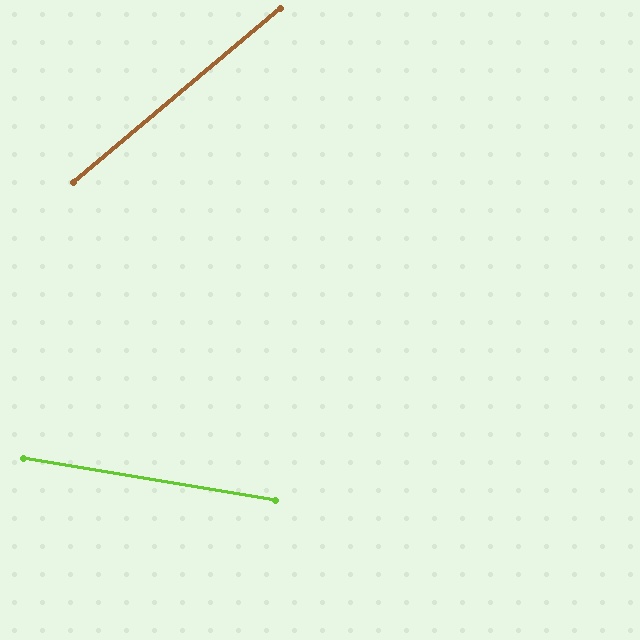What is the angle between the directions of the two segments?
Approximately 50 degrees.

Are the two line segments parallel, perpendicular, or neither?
Neither parallel nor perpendicular — they differ by about 50°.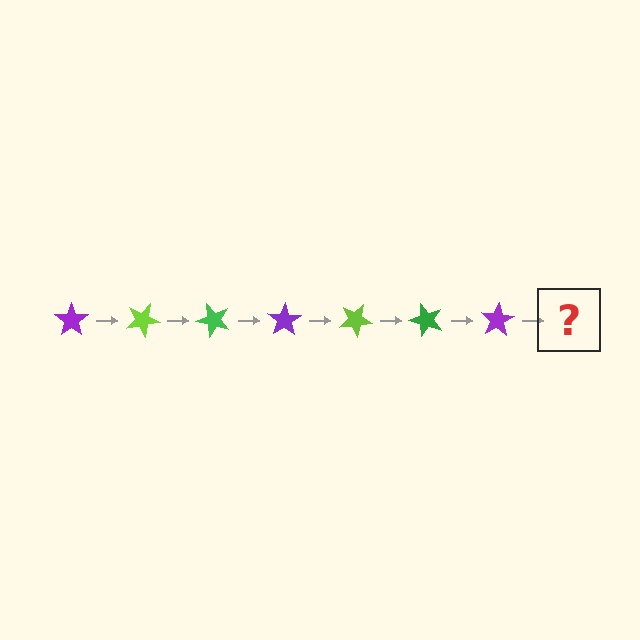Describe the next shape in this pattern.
It should be a lime star, rotated 175 degrees from the start.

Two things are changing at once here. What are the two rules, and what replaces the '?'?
The two rules are that it rotates 25 degrees each step and the color cycles through purple, lime, and green. The '?' should be a lime star, rotated 175 degrees from the start.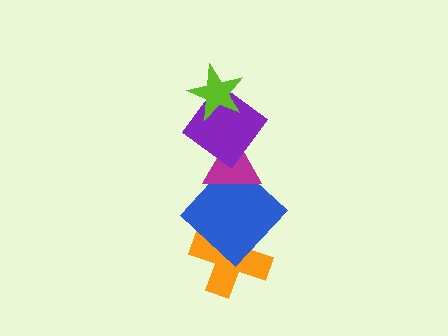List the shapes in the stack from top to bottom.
From top to bottom: the lime star, the purple diamond, the magenta triangle, the blue diamond, the orange cross.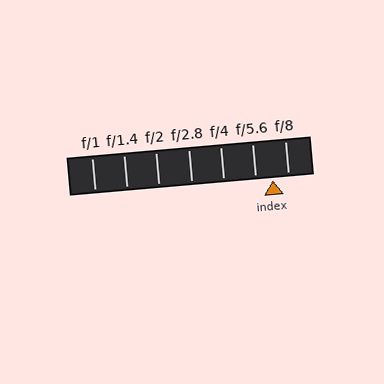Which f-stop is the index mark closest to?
The index mark is closest to f/8.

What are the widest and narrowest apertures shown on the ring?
The widest aperture shown is f/1 and the narrowest is f/8.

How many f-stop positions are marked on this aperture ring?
There are 7 f-stop positions marked.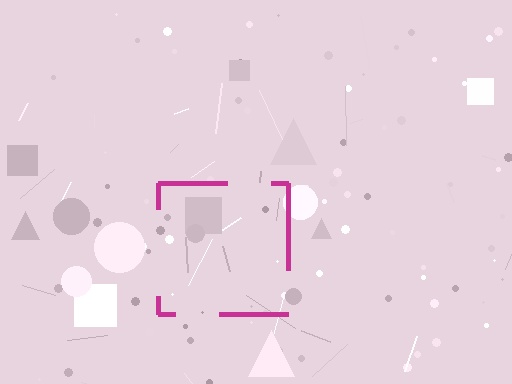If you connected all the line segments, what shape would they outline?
They would outline a square.